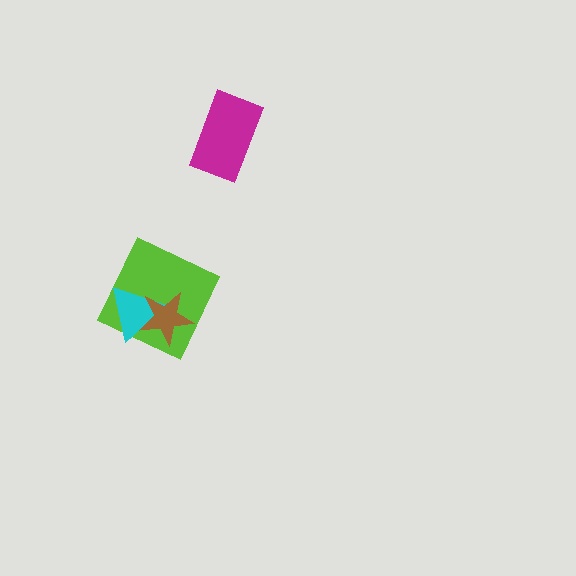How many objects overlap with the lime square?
2 objects overlap with the lime square.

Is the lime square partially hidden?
Yes, it is partially covered by another shape.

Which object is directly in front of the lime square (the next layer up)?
The cyan triangle is directly in front of the lime square.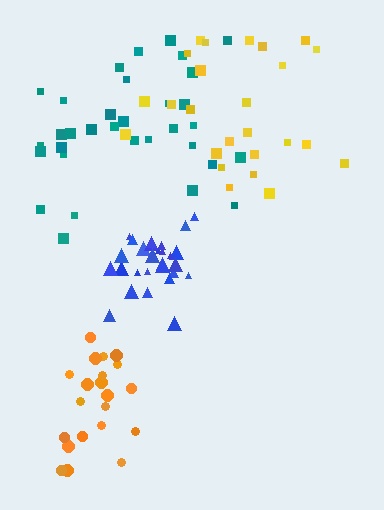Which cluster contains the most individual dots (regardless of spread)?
Teal (33).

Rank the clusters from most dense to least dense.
blue, orange, yellow, teal.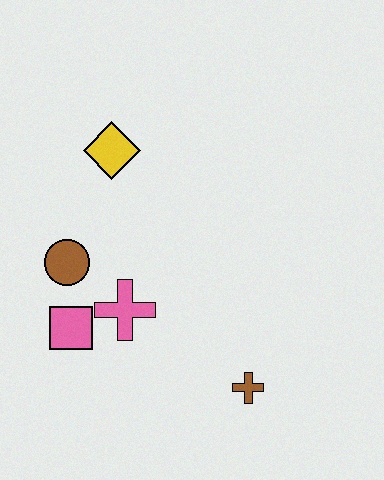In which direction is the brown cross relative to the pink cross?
The brown cross is to the right of the pink cross.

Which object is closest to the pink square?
The pink cross is closest to the pink square.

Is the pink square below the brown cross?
No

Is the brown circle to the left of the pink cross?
Yes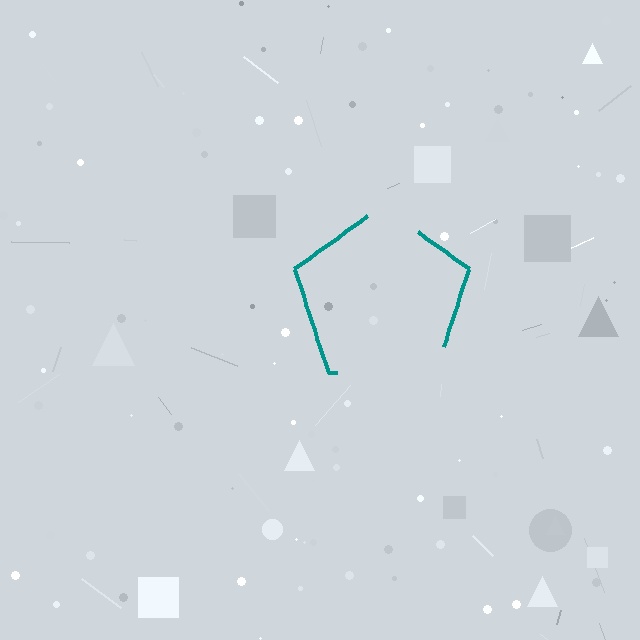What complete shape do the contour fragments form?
The contour fragments form a pentagon.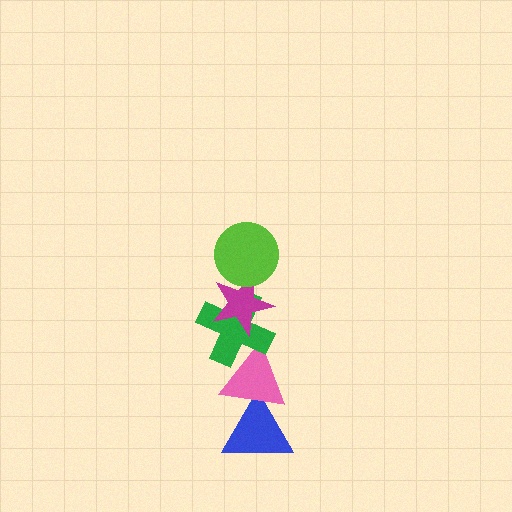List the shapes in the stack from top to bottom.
From top to bottom: the lime circle, the magenta star, the green cross, the pink triangle, the blue triangle.